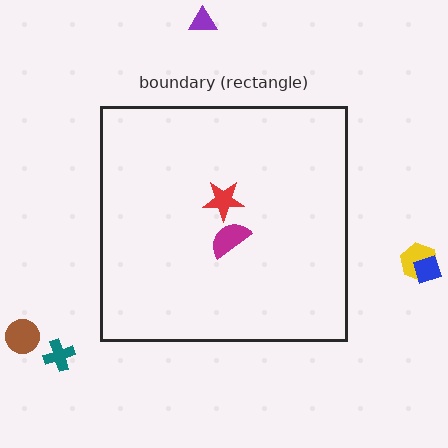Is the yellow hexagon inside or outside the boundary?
Outside.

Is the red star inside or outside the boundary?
Inside.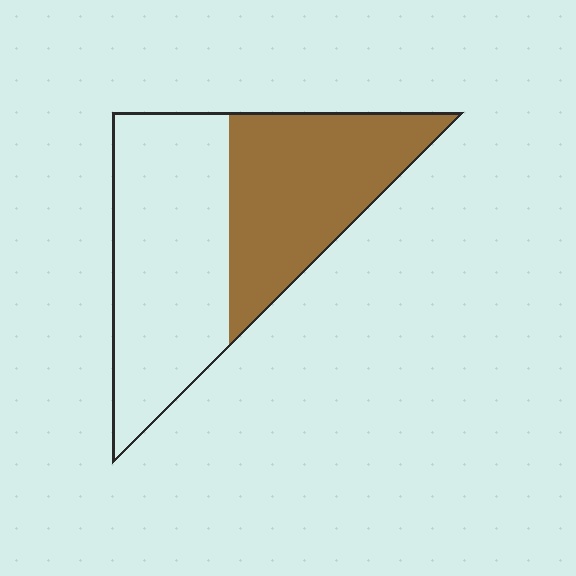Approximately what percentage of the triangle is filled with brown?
Approximately 45%.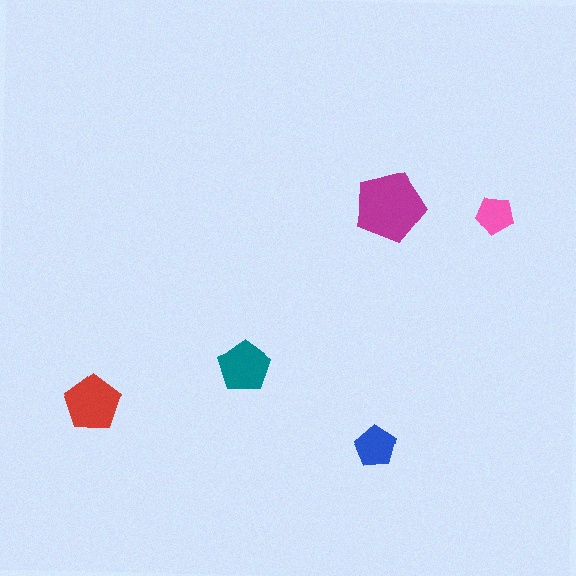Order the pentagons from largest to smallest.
the magenta one, the red one, the teal one, the blue one, the pink one.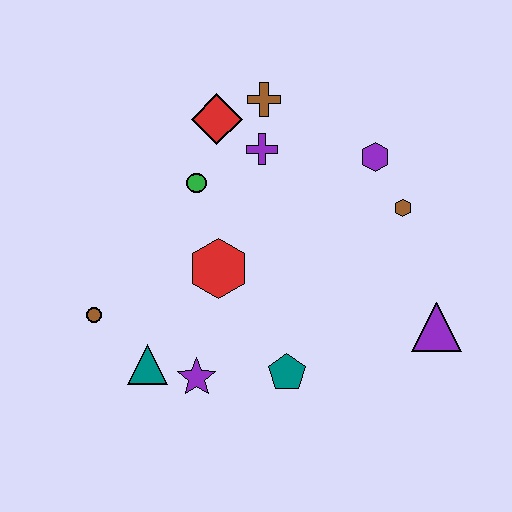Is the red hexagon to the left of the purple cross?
Yes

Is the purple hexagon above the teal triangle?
Yes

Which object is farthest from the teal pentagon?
The brown cross is farthest from the teal pentagon.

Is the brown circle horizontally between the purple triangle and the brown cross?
No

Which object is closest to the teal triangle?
The purple star is closest to the teal triangle.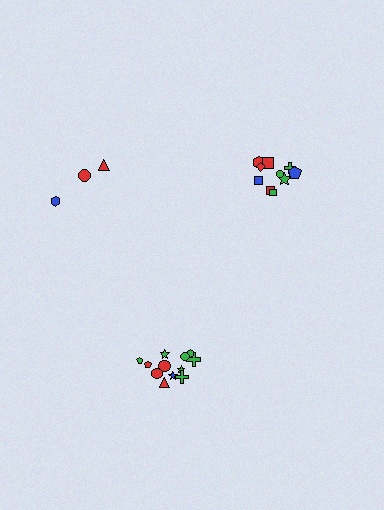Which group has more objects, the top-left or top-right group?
The top-right group.